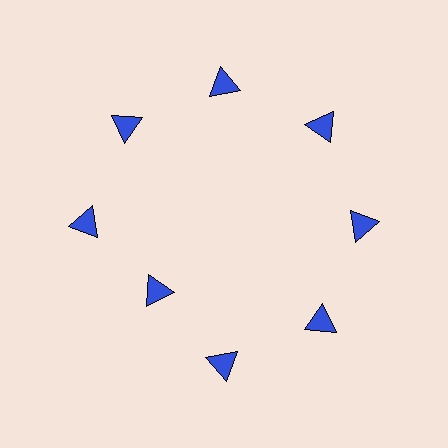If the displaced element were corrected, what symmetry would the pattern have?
It would have 8-fold rotational symmetry — the pattern would map onto itself every 45 degrees.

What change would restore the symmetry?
The symmetry would be restored by moving it outward, back onto the ring so that all 8 triangles sit at equal angles and equal distance from the center.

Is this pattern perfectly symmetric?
No. The 8 blue triangles are arranged in a ring, but one element near the 8 o'clock position is pulled inward toward the center, breaking the 8-fold rotational symmetry.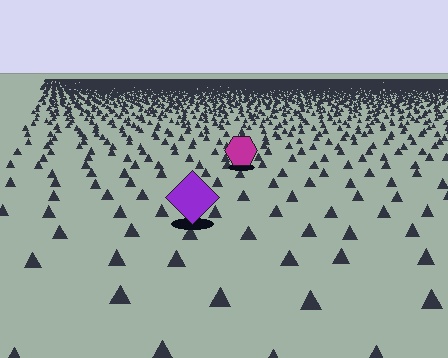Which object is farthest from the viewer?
The magenta hexagon is farthest from the viewer. It appears smaller and the ground texture around it is denser.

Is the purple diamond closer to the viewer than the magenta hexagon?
Yes. The purple diamond is closer — you can tell from the texture gradient: the ground texture is coarser near it.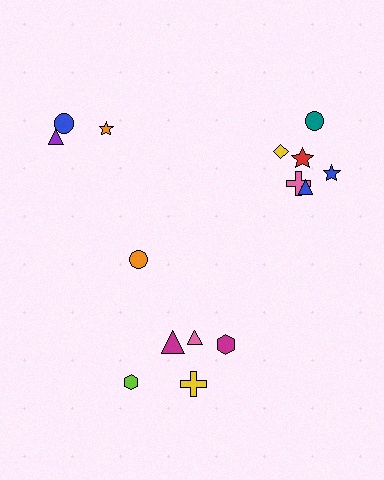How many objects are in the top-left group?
There are 3 objects.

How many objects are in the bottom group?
There are 6 objects.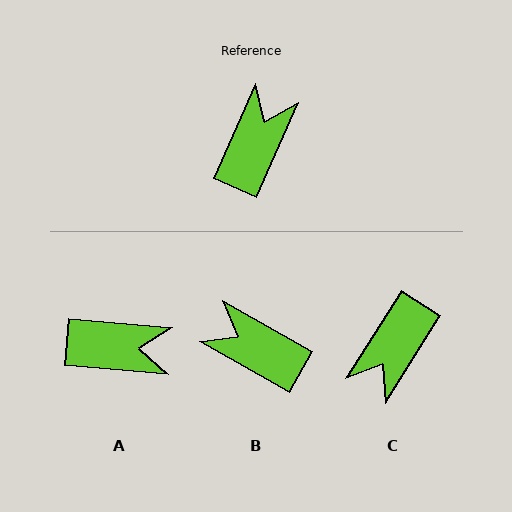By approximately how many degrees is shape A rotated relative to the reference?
Approximately 71 degrees clockwise.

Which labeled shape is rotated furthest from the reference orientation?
C, about 172 degrees away.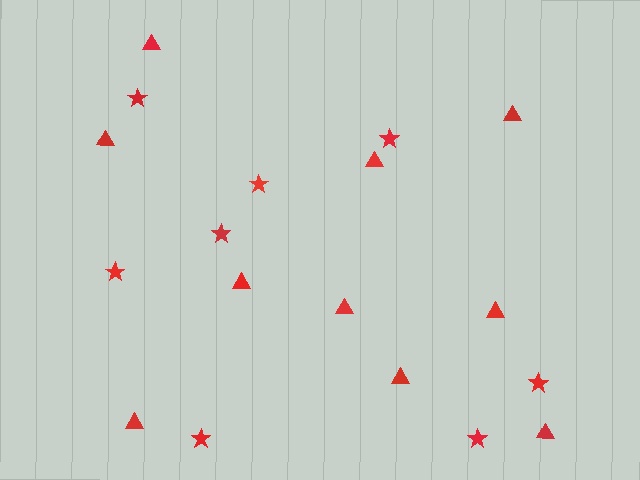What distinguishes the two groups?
There are 2 groups: one group of stars (8) and one group of triangles (10).